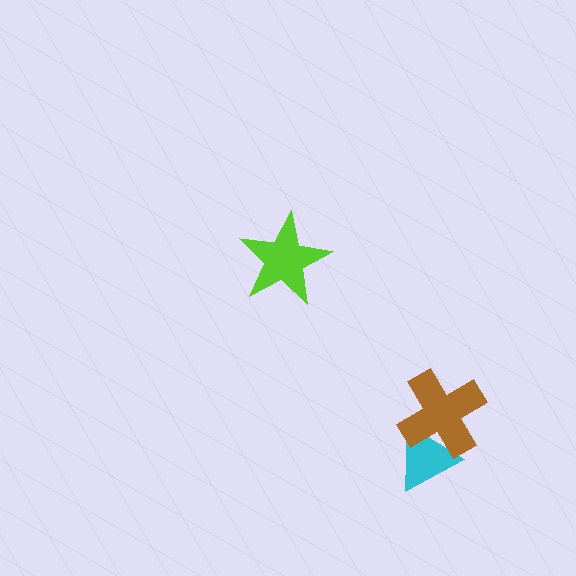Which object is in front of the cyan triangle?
The brown cross is in front of the cyan triangle.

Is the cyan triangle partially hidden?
Yes, it is partially covered by another shape.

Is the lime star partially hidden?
No, no other shape covers it.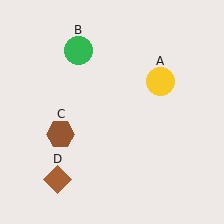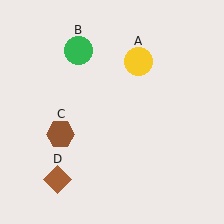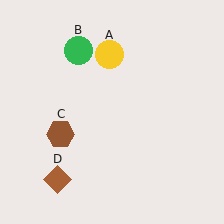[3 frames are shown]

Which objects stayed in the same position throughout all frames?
Green circle (object B) and brown hexagon (object C) and brown diamond (object D) remained stationary.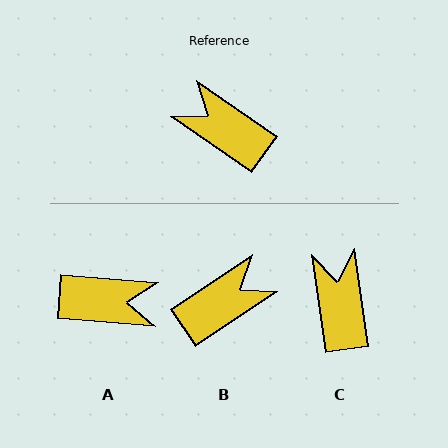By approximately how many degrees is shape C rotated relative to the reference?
Approximately 47 degrees clockwise.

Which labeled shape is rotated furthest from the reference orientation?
A, about 150 degrees away.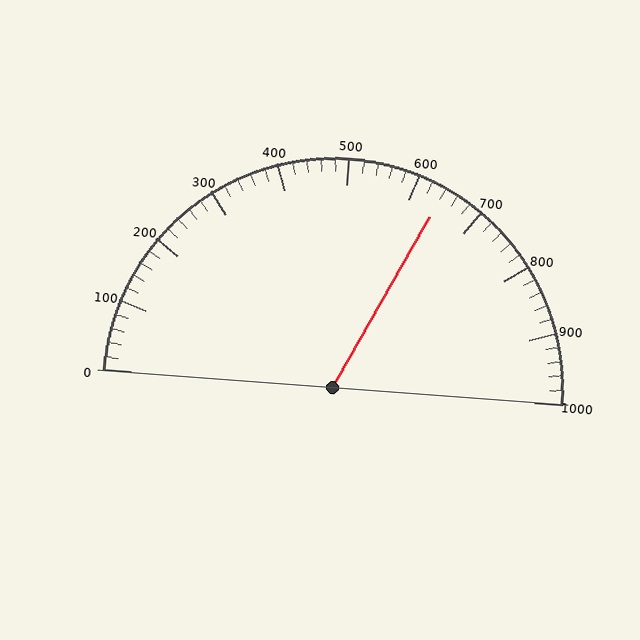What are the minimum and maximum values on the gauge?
The gauge ranges from 0 to 1000.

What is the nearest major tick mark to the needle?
The nearest major tick mark is 600.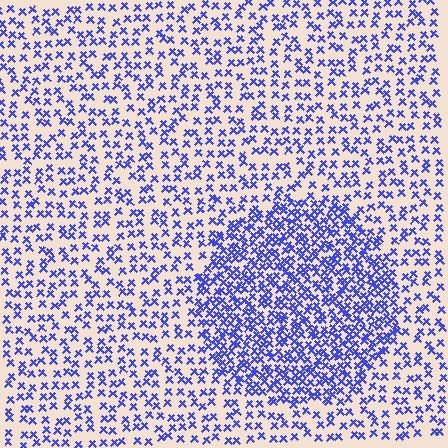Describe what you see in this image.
The image contains small blue elements arranged at two different densities. A circle-shaped region is visible where the elements are more densely packed than the surrounding area.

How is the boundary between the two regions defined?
The boundary is defined by a change in element density (approximately 2.1x ratio). All elements are the same color, size, and shape.